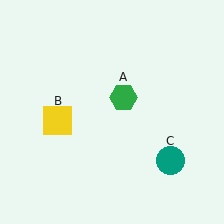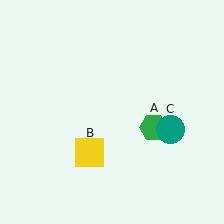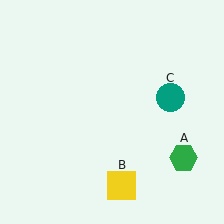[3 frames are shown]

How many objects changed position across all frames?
3 objects changed position: green hexagon (object A), yellow square (object B), teal circle (object C).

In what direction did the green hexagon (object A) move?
The green hexagon (object A) moved down and to the right.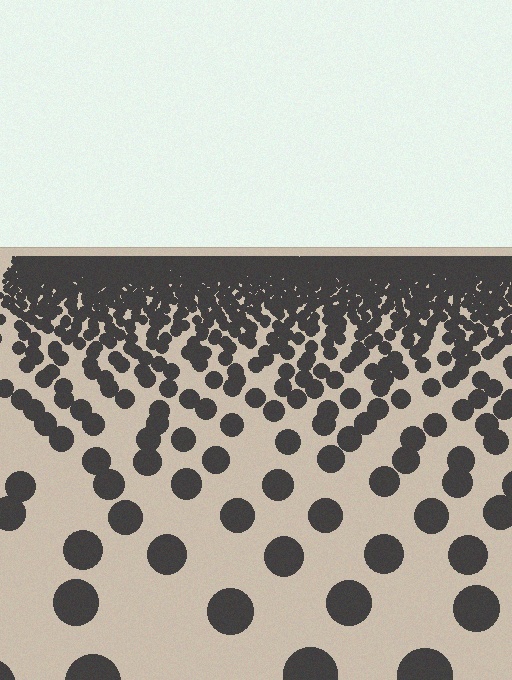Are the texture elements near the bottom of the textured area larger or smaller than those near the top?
Larger. Near the bottom, elements are closer to the viewer and appear at a bigger on-screen size.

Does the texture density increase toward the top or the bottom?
Density increases toward the top.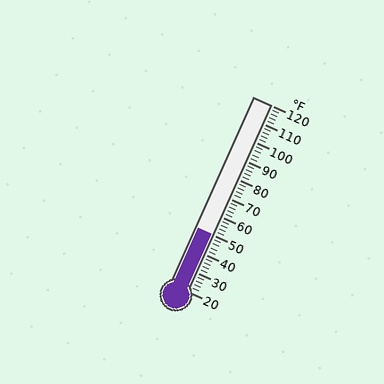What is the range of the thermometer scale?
The thermometer scale ranges from 20°F to 120°F.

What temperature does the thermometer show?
The thermometer shows approximately 50°F.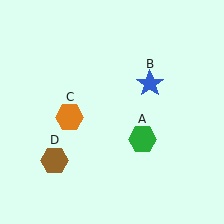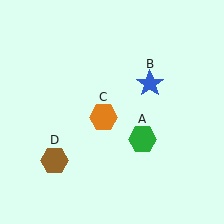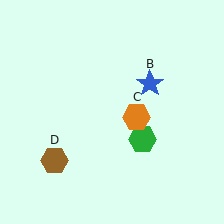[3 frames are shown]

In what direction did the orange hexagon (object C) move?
The orange hexagon (object C) moved right.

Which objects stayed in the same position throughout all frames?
Green hexagon (object A) and blue star (object B) and brown hexagon (object D) remained stationary.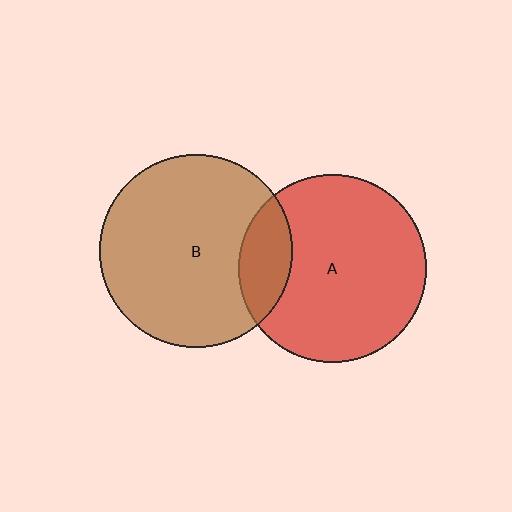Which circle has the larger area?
Circle B (brown).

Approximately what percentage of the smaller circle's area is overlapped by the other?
Approximately 15%.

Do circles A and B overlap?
Yes.